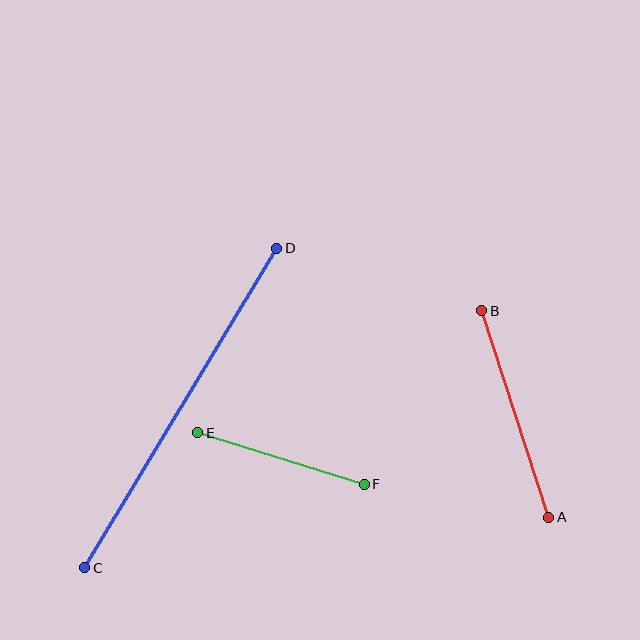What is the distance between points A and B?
The distance is approximately 217 pixels.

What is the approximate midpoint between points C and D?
The midpoint is at approximately (181, 408) pixels.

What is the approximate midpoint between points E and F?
The midpoint is at approximately (281, 459) pixels.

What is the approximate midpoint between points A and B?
The midpoint is at approximately (515, 414) pixels.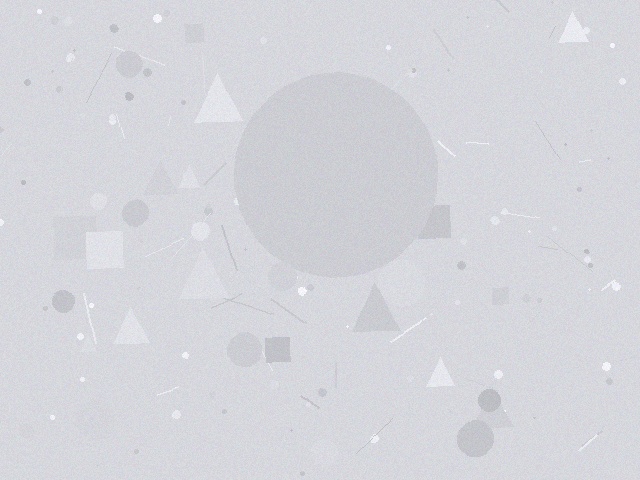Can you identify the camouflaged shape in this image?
The camouflaged shape is a circle.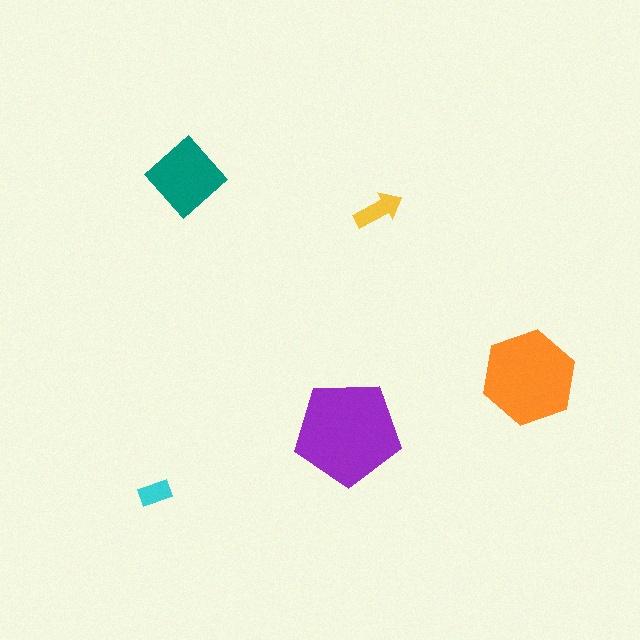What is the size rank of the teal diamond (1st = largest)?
3rd.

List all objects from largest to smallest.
The purple pentagon, the orange hexagon, the teal diamond, the yellow arrow, the cyan rectangle.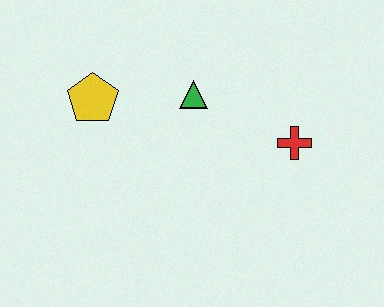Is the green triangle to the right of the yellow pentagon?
Yes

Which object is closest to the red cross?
The green triangle is closest to the red cross.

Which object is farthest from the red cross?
The yellow pentagon is farthest from the red cross.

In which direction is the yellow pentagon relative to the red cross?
The yellow pentagon is to the left of the red cross.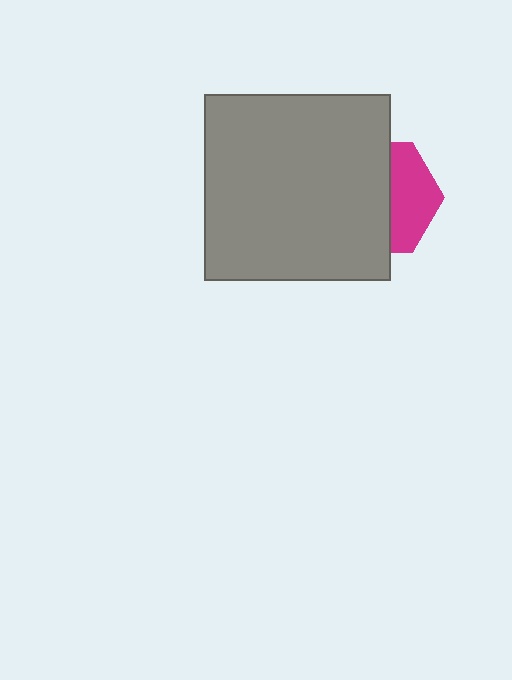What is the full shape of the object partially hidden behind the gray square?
The partially hidden object is a magenta hexagon.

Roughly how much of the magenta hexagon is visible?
A small part of it is visible (roughly 39%).